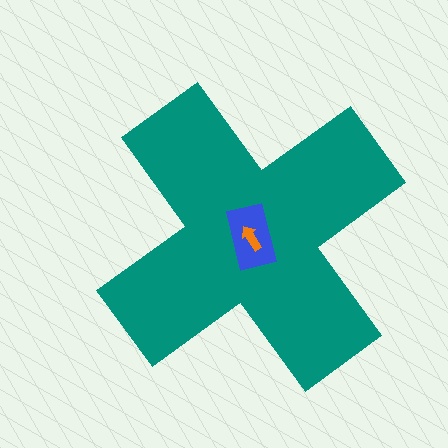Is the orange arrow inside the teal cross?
Yes.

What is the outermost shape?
The teal cross.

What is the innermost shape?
The orange arrow.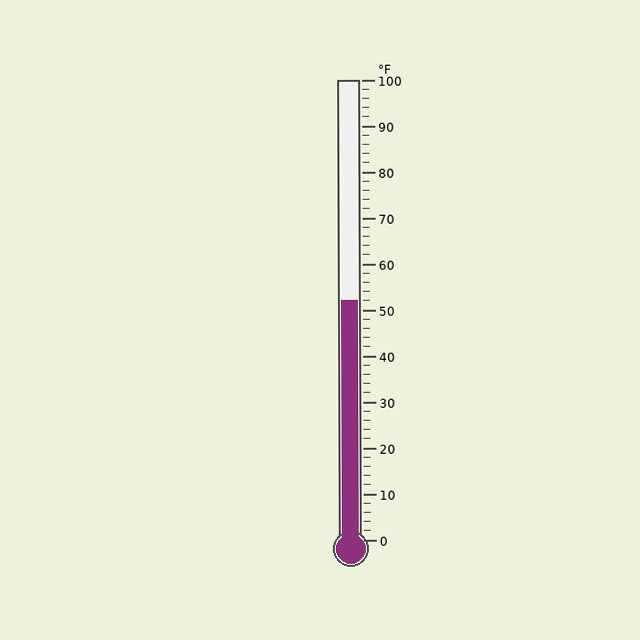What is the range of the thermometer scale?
The thermometer scale ranges from 0°F to 100°F.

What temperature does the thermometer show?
The thermometer shows approximately 52°F.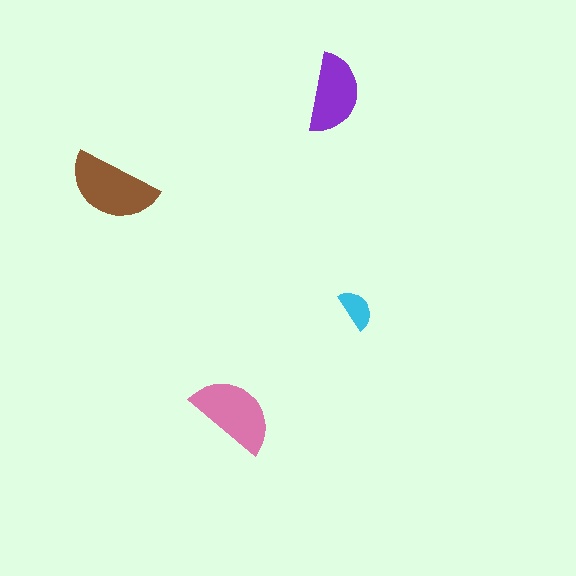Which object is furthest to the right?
The cyan semicircle is rightmost.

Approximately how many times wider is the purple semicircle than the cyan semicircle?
About 2 times wider.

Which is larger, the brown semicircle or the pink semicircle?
The brown one.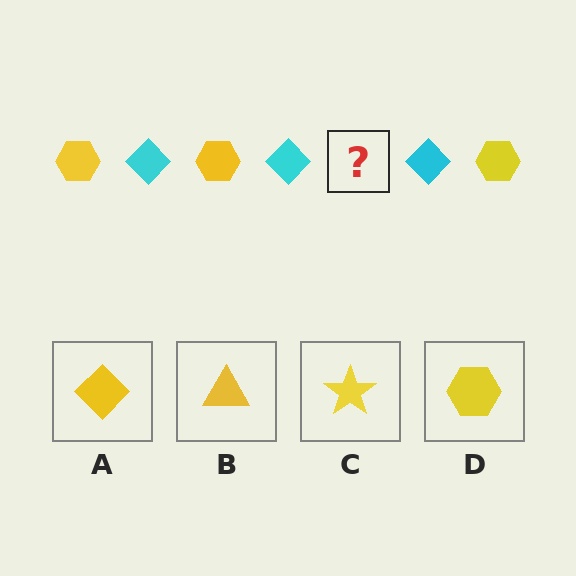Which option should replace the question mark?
Option D.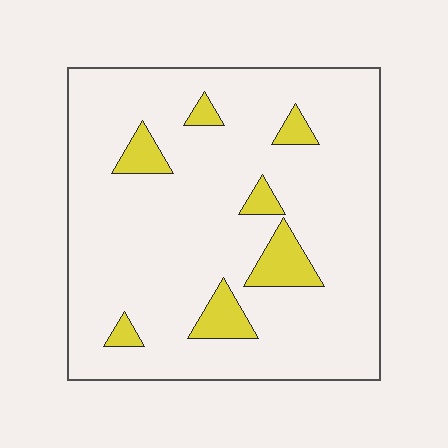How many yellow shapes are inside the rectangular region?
7.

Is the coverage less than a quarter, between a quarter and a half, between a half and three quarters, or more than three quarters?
Less than a quarter.